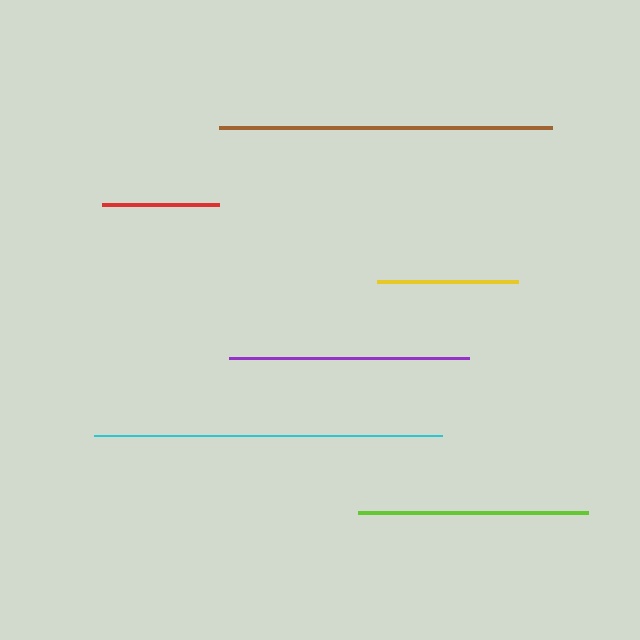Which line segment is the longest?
The cyan line is the longest at approximately 347 pixels.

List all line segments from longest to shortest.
From longest to shortest: cyan, brown, purple, lime, yellow, red.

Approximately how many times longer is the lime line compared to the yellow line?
The lime line is approximately 1.6 times the length of the yellow line.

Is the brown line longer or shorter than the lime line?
The brown line is longer than the lime line.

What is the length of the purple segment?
The purple segment is approximately 240 pixels long.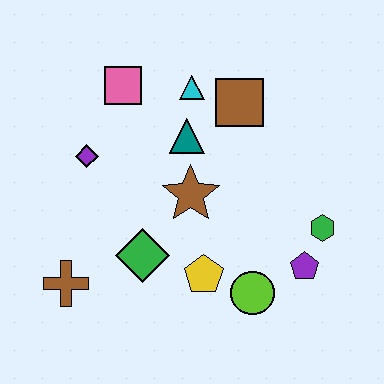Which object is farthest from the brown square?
The brown cross is farthest from the brown square.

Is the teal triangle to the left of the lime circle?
Yes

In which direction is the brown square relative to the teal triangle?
The brown square is to the right of the teal triangle.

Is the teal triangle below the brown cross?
No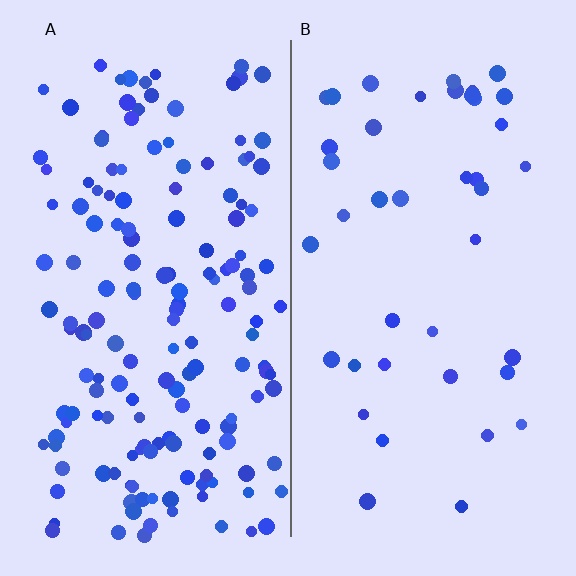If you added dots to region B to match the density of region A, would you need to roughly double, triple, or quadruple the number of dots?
Approximately quadruple.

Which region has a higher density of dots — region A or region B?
A (the left).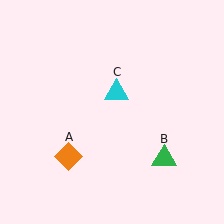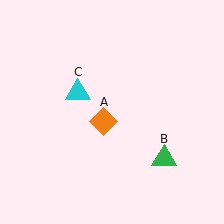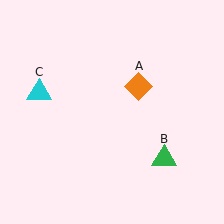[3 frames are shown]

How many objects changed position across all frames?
2 objects changed position: orange diamond (object A), cyan triangle (object C).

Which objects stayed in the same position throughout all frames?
Green triangle (object B) remained stationary.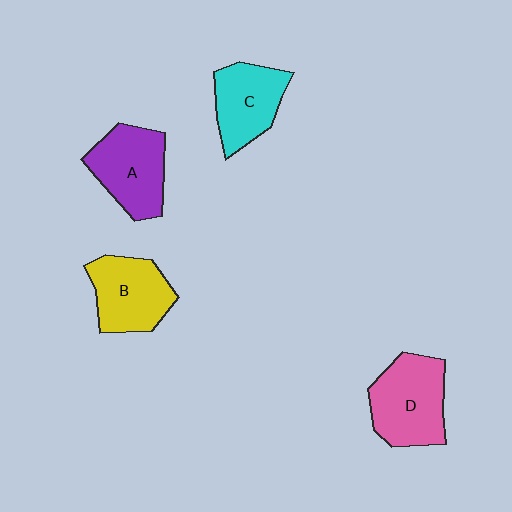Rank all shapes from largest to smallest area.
From largest to smallest: D (pink), A (purple), B (yellow), C (cyan).